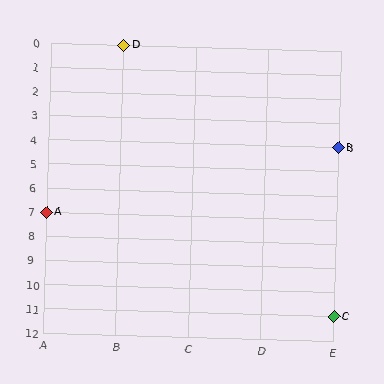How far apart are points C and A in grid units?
Points C and A are 4 columns and 4 rows apart (about 5.7 grid units diagonally).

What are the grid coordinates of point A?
Point A is at grid coordinates (A, 7).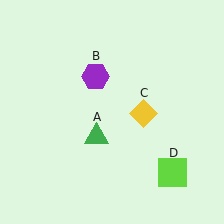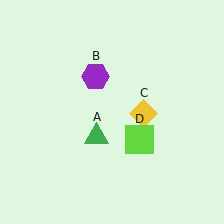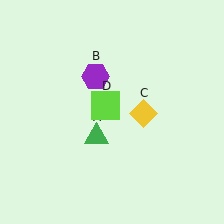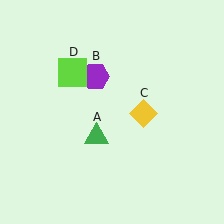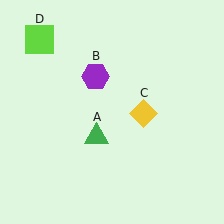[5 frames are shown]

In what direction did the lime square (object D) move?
The lime square (object D) moved up and to the left.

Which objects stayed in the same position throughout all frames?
Green triangle (object A) and purple hexagon (object B) and yellow diamond (object C) remained stationary.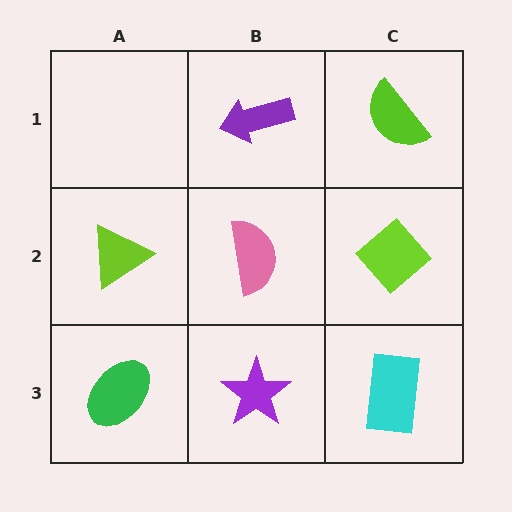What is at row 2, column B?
A pink semicircle.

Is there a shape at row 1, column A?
No, that cell is empty.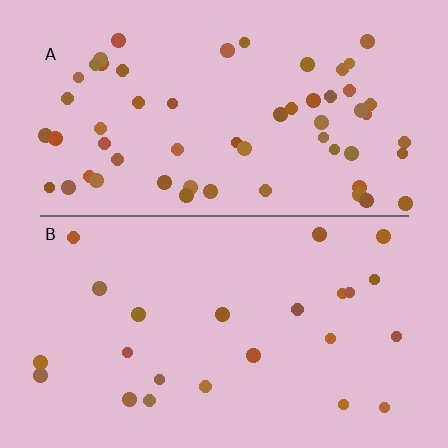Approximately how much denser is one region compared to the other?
Approximately 2.5× — region A over region B.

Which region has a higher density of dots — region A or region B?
A (the top).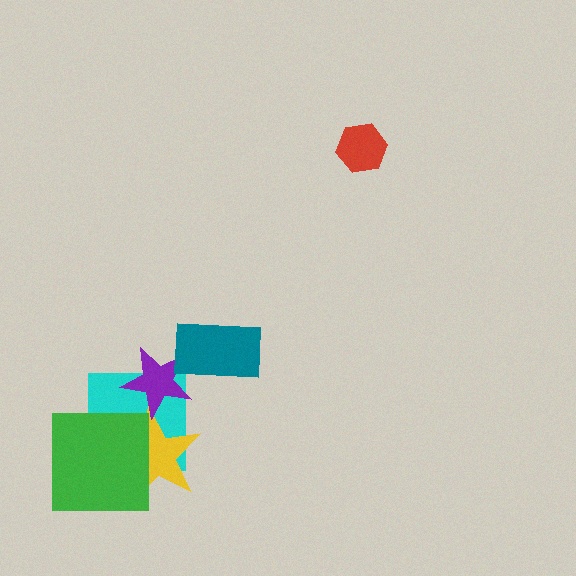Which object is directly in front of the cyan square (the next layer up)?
The yellow star is directly in front of the cyan square.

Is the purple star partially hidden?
Yes, it is partially covered by another shape.